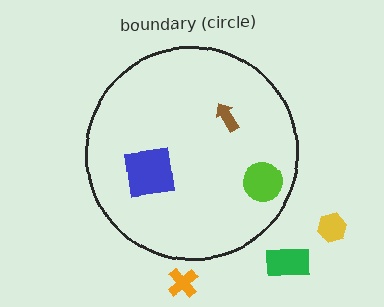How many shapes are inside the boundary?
3 inside, 3 outside.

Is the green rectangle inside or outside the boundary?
Outside.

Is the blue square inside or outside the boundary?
Inside.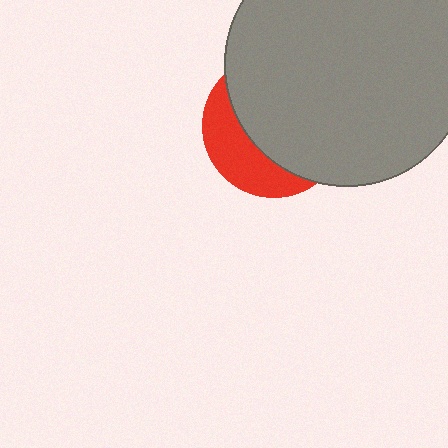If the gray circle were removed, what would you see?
You would see the complete red circle.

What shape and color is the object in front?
The object in front is a gray circle.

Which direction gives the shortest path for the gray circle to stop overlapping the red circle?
Moving toward the upper-right gives the shortest separation.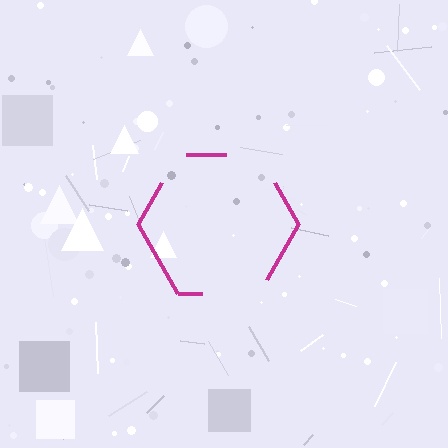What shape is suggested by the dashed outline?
The dashed outline suggests a hexagon.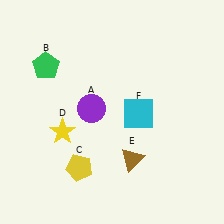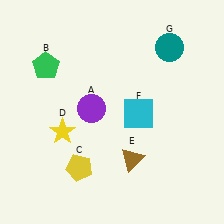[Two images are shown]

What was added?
A teal circle (G) was added in Image 2.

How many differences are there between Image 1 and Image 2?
There is 1 difference between the two images.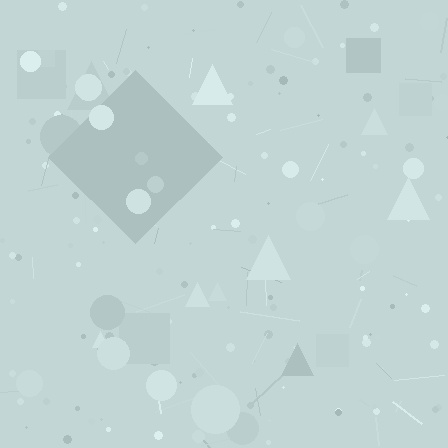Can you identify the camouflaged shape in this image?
The camouflaged shape is a diamond.